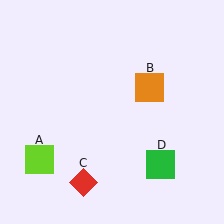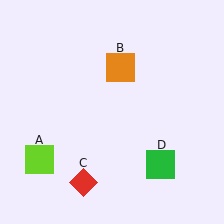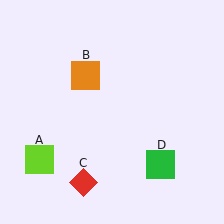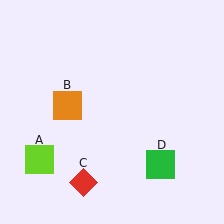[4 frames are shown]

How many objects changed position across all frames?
1 object changed position: orange square (object B).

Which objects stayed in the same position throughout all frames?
Lime square (object A) and red diamond (object C) and green square (object D) remained stationary.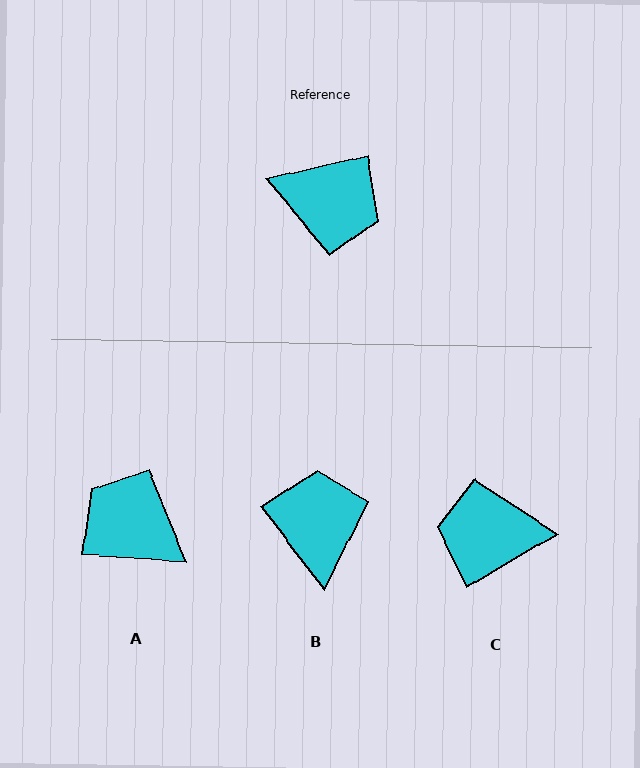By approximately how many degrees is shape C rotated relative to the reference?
Approximately 163 degrees clockwise.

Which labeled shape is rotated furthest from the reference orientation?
C, about 163 degrees away.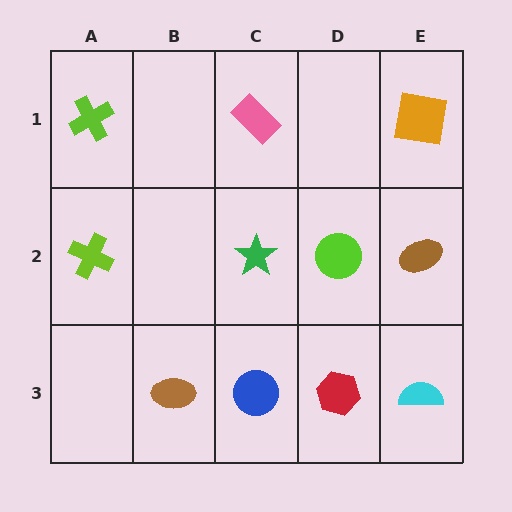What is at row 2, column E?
A brown ellipse.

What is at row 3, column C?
A blue circle.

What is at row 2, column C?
A green star.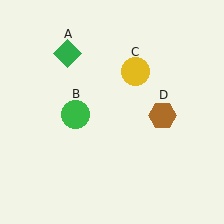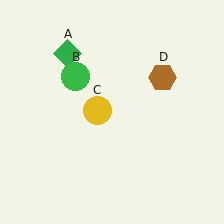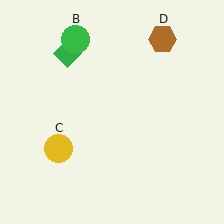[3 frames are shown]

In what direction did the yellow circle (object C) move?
The yellow circle (object C) moved down and to the left.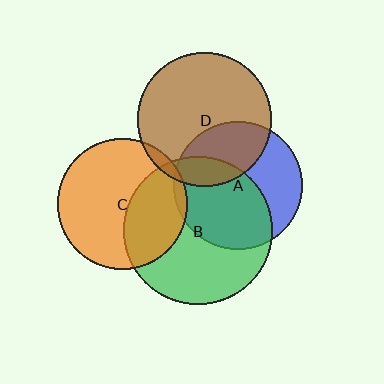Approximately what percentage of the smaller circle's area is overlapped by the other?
Approximately 5%.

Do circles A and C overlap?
Yes.